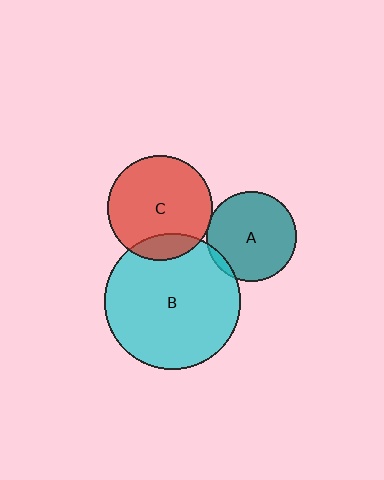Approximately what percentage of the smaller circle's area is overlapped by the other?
Approximately 5%.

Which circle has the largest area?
Circle B (cyan).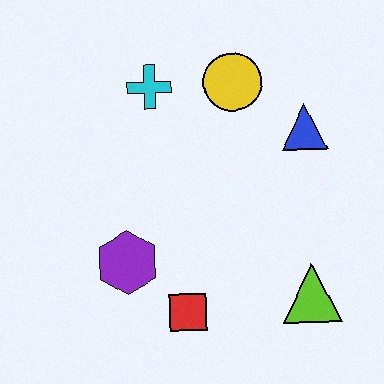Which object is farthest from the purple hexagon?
The blue triangle is farthest from the purple hexagon.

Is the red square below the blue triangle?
Yes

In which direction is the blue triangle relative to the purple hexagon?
The blue triangle is to the right of the purple hexagon.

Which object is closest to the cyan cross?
The yellow circle is closest to the cyan cross.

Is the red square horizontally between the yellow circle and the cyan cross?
Yes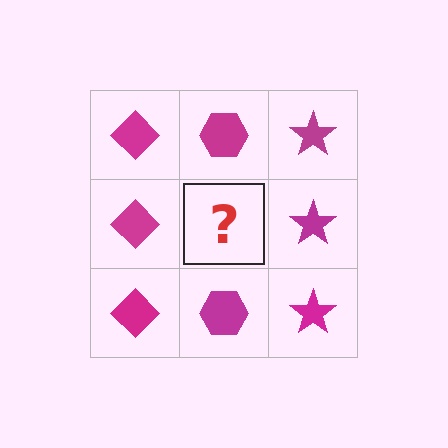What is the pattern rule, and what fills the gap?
The rule is that each column has a consistent shape. The gap should be filled with a magenta hexagon.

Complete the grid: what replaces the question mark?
The question mark should be replaced with a magenta hexagon.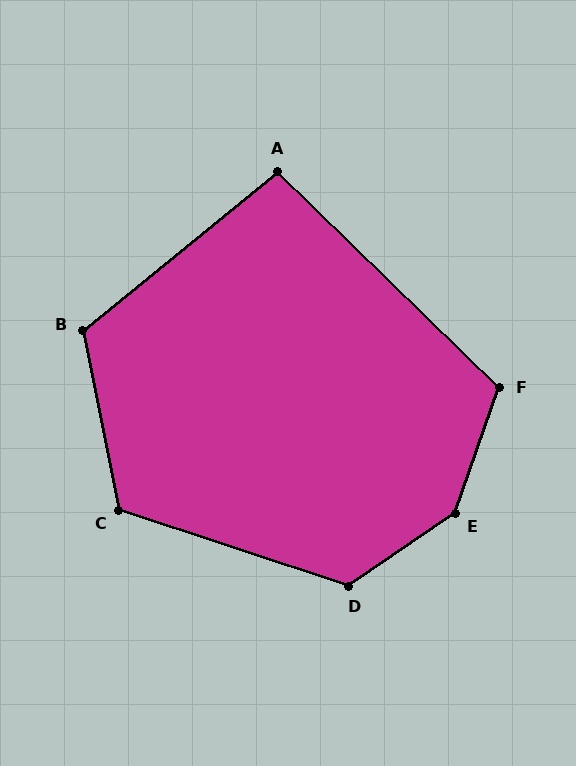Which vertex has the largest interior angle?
E, at approximately 144 degrees.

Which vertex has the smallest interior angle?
A, at approximately 97 degrees.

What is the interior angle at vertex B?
Approximately 118 degrees (obtuse).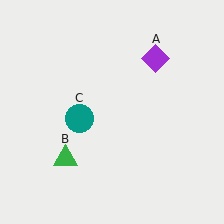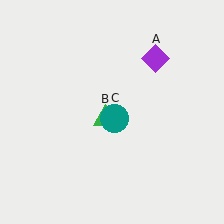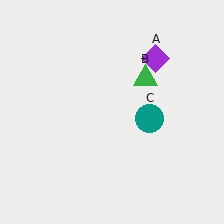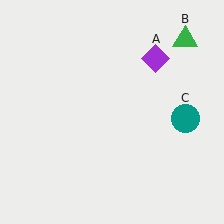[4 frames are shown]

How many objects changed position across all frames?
2 objects changed position: green triangle (object B), teal circle (object C).